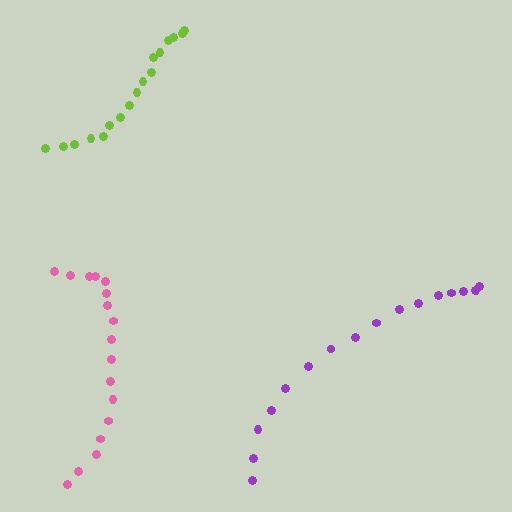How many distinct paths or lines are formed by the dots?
There are 3 distinct paths.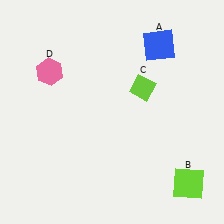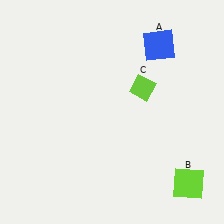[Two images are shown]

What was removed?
The pink hexagon (D) was removed in Image 2.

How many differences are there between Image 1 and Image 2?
There is 1 difference between the two images.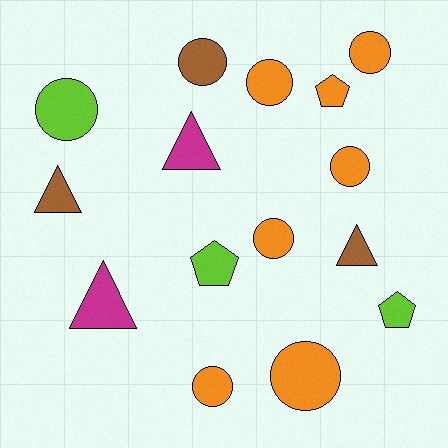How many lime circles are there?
There is 1 lime circle.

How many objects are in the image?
There are 15 objects.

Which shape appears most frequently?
Circle, with 8 objects.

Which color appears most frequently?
Orange, with 7 objects.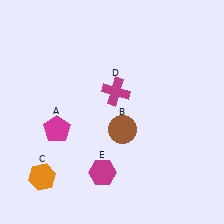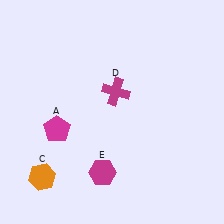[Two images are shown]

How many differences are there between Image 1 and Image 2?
There is 1 difference between the two images.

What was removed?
The brown circle (B) was removed in Image 2.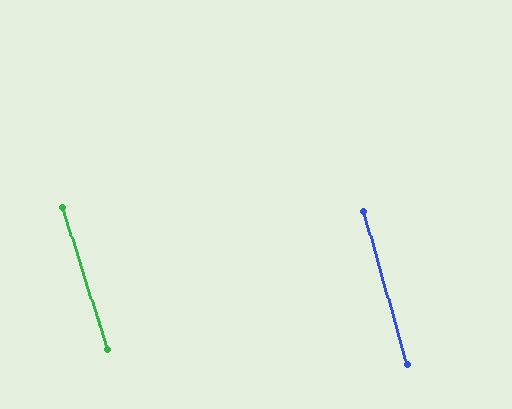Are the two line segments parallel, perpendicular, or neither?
Parallel — their directions differ by only 1.6°.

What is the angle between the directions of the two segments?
Approximately 2 degrees.